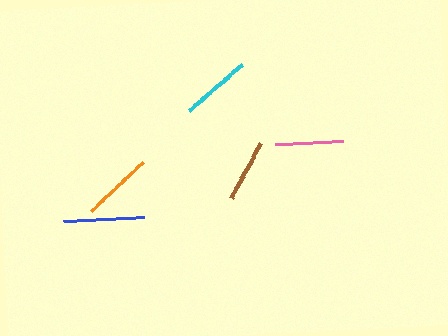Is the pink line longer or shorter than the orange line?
The orange line is longer than the pink line.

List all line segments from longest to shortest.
From longest to shortest: blue, orange, cyan, pink, brown.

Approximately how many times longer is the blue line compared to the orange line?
The blue line is approximately 1.1 times the length of the orange line.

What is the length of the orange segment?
The orange segment is approximately 72 pixels long.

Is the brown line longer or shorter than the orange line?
The orange line is longer than the brown line.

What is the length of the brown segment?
The brown segment is approximately 62 pixels long.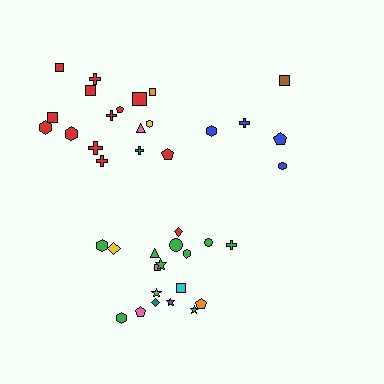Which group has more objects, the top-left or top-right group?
The top-left group.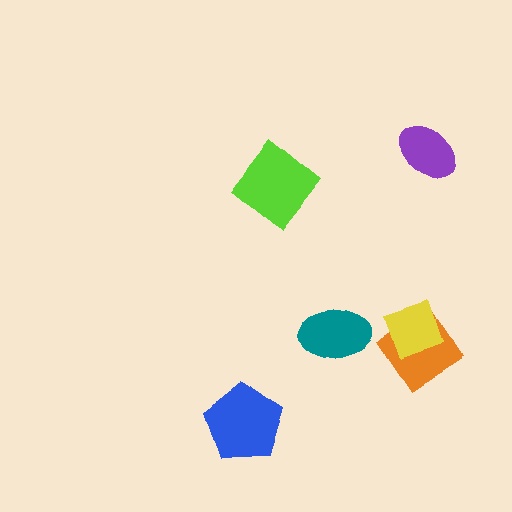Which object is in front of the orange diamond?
The yellow diamond is in front of the orange diamond.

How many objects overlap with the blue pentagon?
0 objects overlap with the blue pentagon.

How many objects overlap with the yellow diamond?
1 object overlaps with the yellow diamond.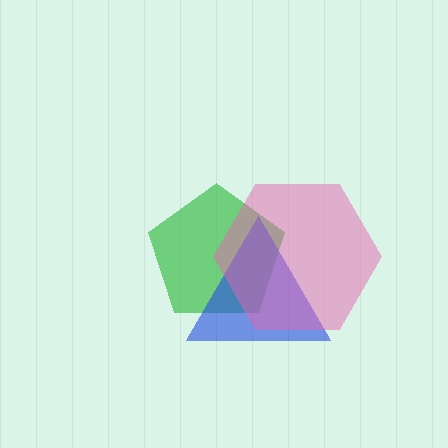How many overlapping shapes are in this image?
There are 3 overlapping shapes in the image.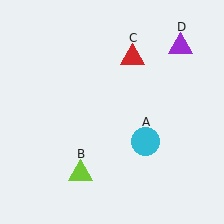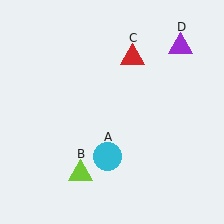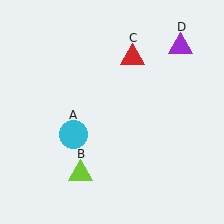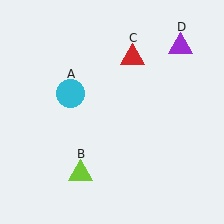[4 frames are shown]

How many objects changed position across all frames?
1 object changed position: cyan circle (object A).